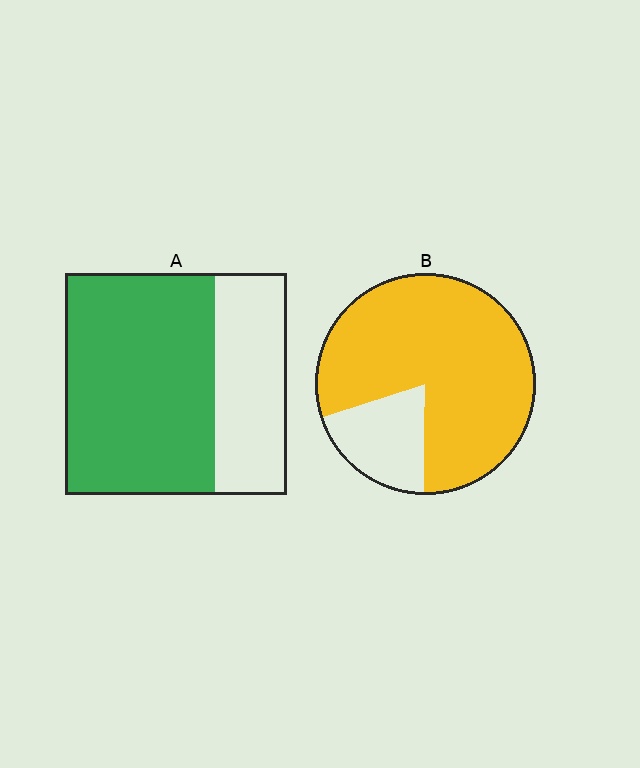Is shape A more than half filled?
Yes.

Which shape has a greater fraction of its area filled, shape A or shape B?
Shape B.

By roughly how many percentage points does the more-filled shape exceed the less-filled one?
By roughly 15 percentage points (B over A).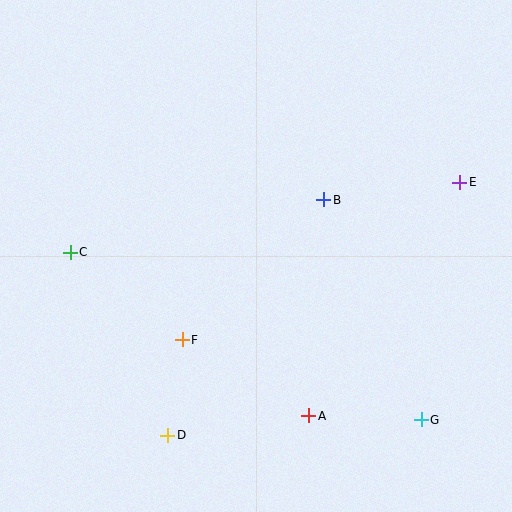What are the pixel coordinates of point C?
Point C is at (70, 252).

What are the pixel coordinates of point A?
Point A is at (309, 416).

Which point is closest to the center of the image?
Point B at (324, 200) is closest to the center.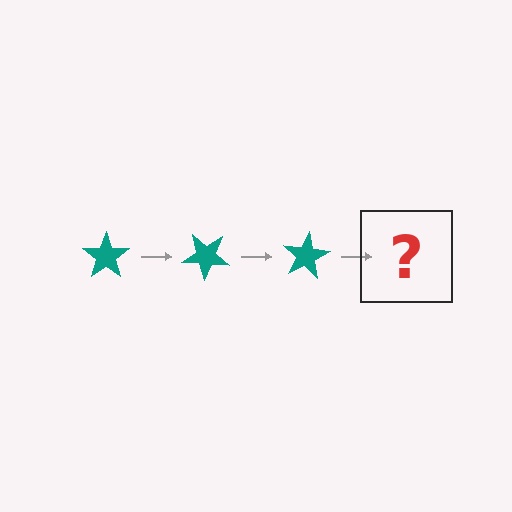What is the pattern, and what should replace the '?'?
The pattern is that the star rotates 40 degrees each step. The '?' should be a teal star rotated 120 degrees.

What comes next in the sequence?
The next element should be a teal star rotated 120 degrees.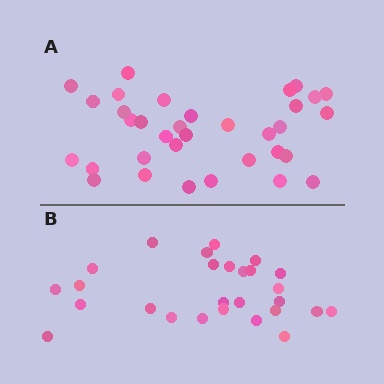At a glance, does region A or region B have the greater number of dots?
Region A (the top region) has more dots.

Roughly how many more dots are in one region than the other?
Region A has roughly 8 or so more dots than region B.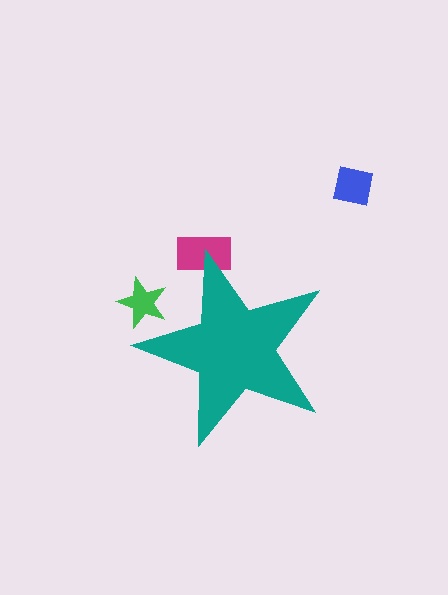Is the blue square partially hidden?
No, the blue square is fully visible.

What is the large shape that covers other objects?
A teal star.